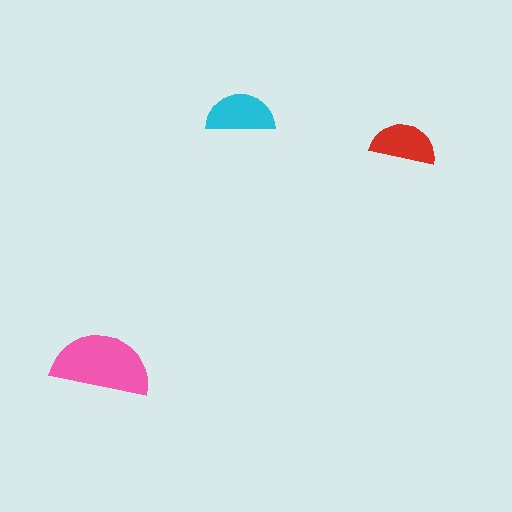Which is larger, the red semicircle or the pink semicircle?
The pink one.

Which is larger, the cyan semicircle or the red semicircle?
The cyan one.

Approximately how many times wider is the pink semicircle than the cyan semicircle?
About 1.5 times wider.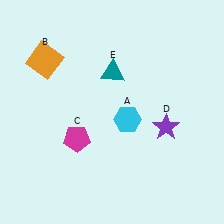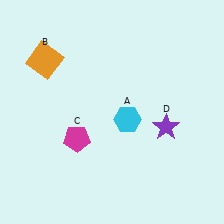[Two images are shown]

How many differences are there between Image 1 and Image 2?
There is 1 difference between the two images.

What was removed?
The teal triangle (E) was removed in Image 2.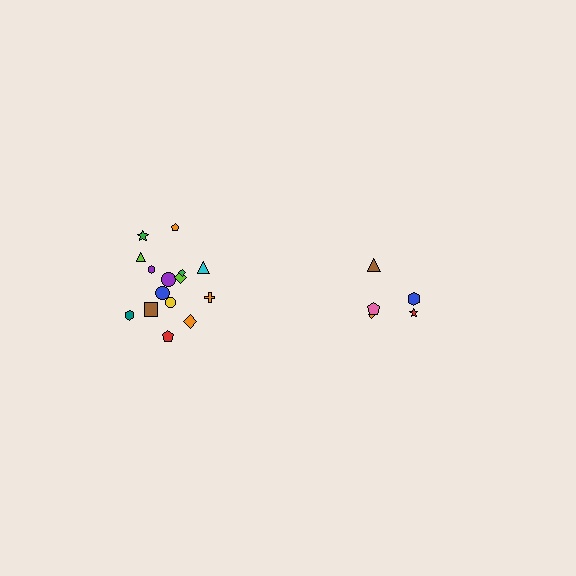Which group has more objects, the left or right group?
The left group.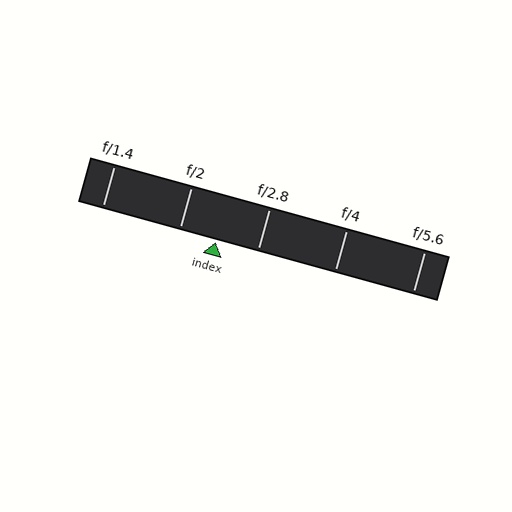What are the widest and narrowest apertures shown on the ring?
The widest aperture shown is f/1.4 and the narrowest is f/5.6.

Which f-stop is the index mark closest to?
The index mark is closest to f/2.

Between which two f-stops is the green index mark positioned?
The index mark is between f/2 and f/2.8.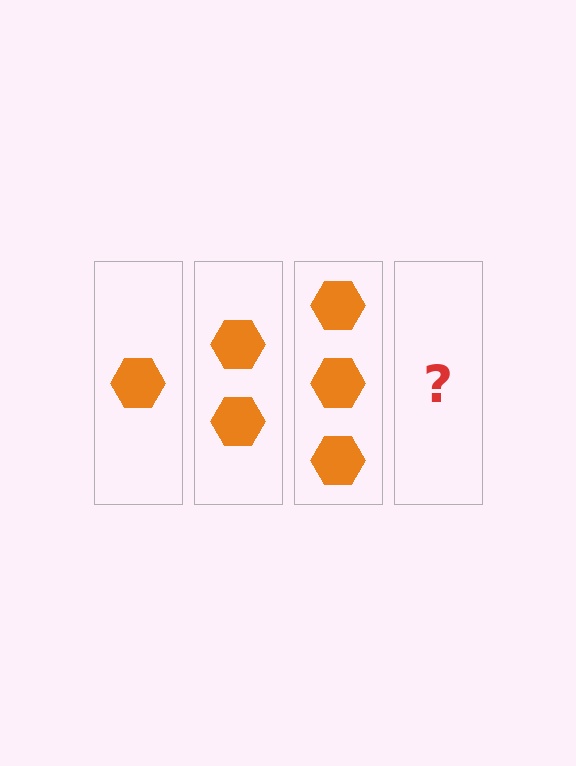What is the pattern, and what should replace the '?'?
The pattern is that each step adds one more hexagon. The '?' should be 4 hexagons.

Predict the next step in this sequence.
The next step is 4 hexagons.